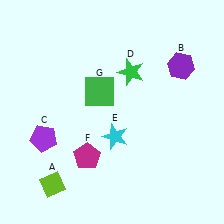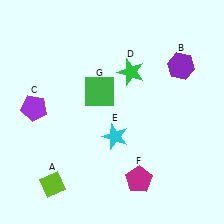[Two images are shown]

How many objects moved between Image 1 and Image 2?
2 objects moved between the two images.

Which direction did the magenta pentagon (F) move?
The magenta pentagon (F) moved right.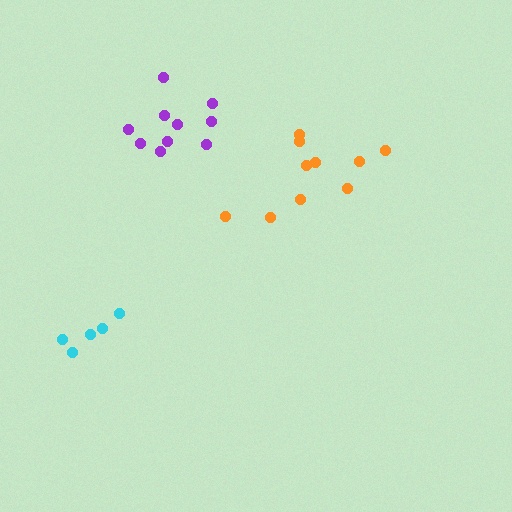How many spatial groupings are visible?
There are 3 spatial groupings.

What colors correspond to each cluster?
The clusters are colored: orange, purple, cyan.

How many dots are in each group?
Group 1: 10 dots, Group 2: 10 dots, Group 3: 5 dots (25 total).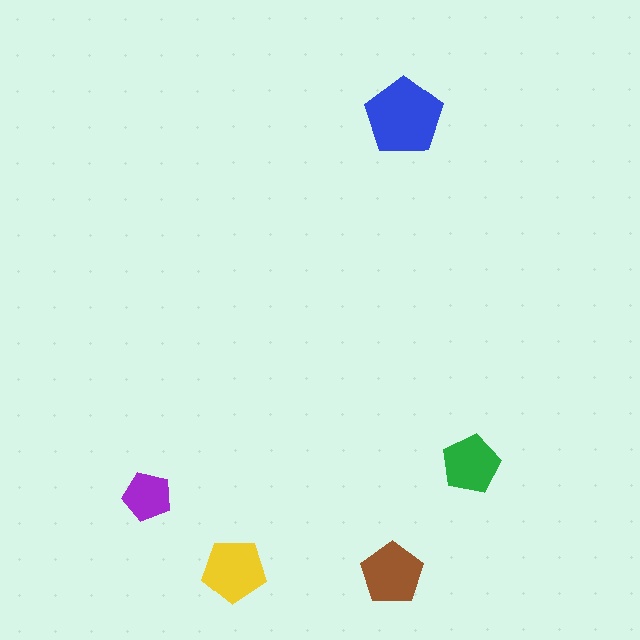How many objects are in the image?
There are 5 objects in the image.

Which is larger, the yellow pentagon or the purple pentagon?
The yellow one.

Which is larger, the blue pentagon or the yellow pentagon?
The blue one.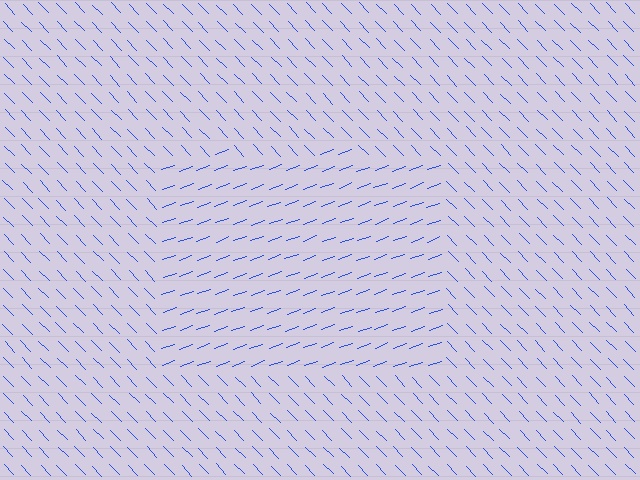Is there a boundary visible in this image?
Yes, there is a texture boundary formed by a change in line orientation.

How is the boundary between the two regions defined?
The boundary is defined purely by a change in line orientation (approximately 66 degrees difference). All lines are the same color and thickness.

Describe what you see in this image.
The image is filled with small blue line segments. A rectangle region in the image has lines oriented differently from the surrounding lines, creating a visible texture boundary.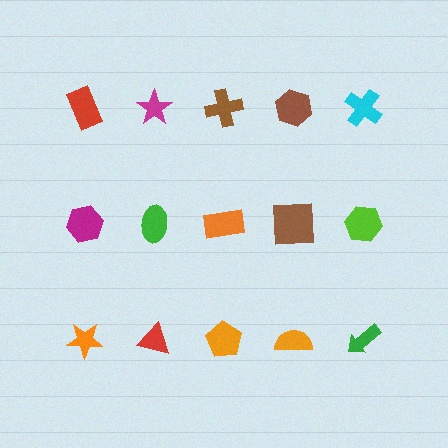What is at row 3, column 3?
An orange pentagon.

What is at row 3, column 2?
A red triangle.